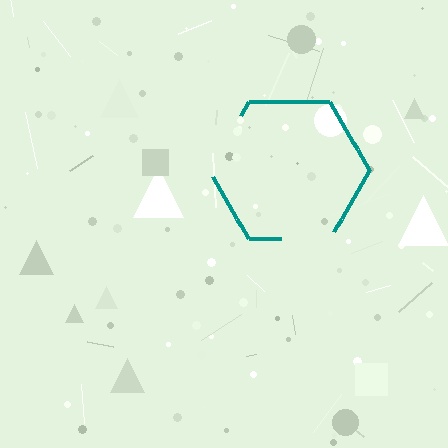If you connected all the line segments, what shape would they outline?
They would outline a hexagon.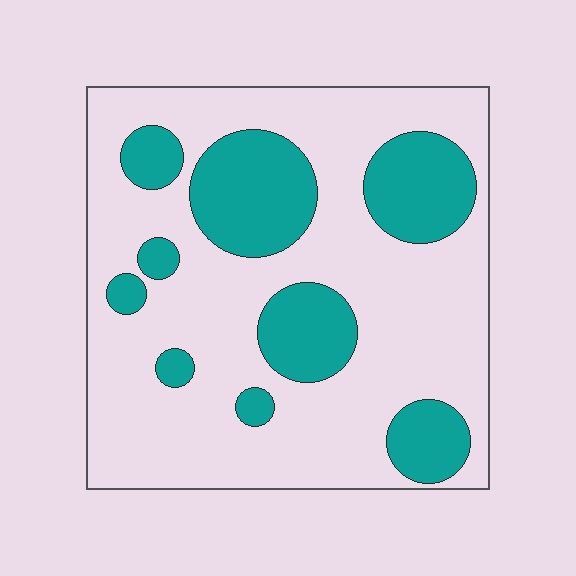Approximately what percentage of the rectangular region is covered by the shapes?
Approximately 30%.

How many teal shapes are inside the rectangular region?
9.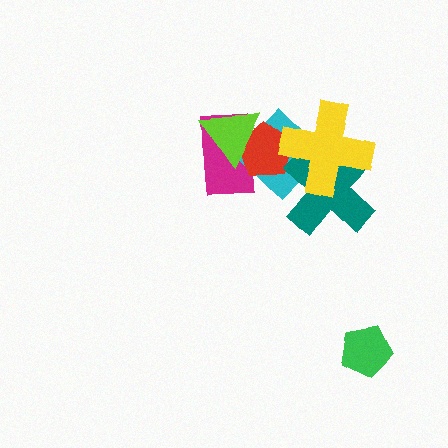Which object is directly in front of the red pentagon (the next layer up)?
The lime triangle is directly in front of the red pentagon.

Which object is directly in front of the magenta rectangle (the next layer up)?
The cyan diamond is directly in front of the magenta rectangle.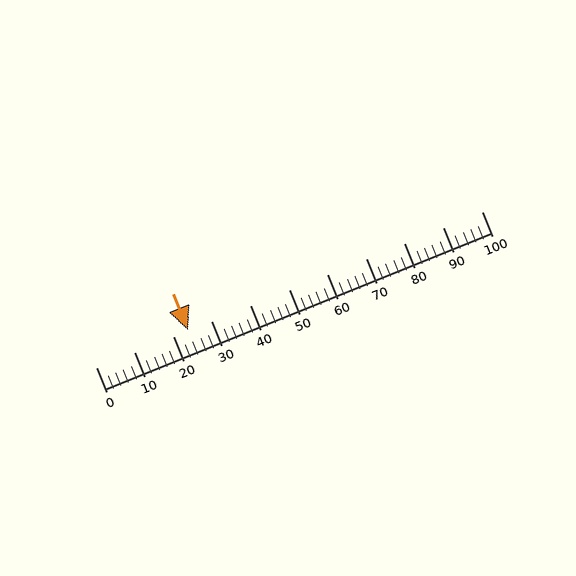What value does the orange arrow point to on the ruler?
The orange arrow points to approximately 24.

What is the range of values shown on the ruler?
The ruler shows values from 0 to 100.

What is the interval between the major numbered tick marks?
The major tick marks are spaced 10 units apart.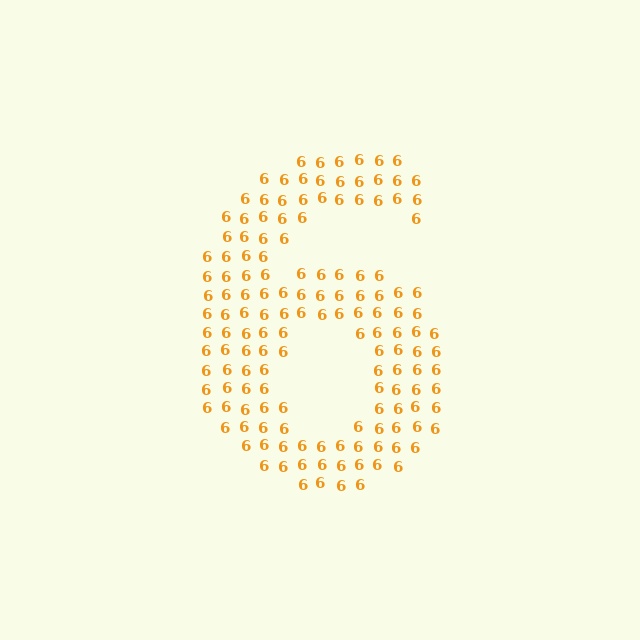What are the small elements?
The small elements are digit 6's.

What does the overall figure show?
The overall figure shows the digit 6.